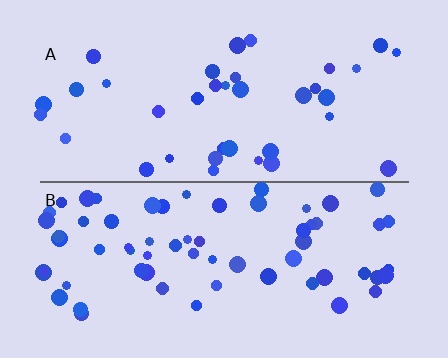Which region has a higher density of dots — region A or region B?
B (the bottom).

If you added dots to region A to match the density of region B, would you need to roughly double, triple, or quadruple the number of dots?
Approximately double.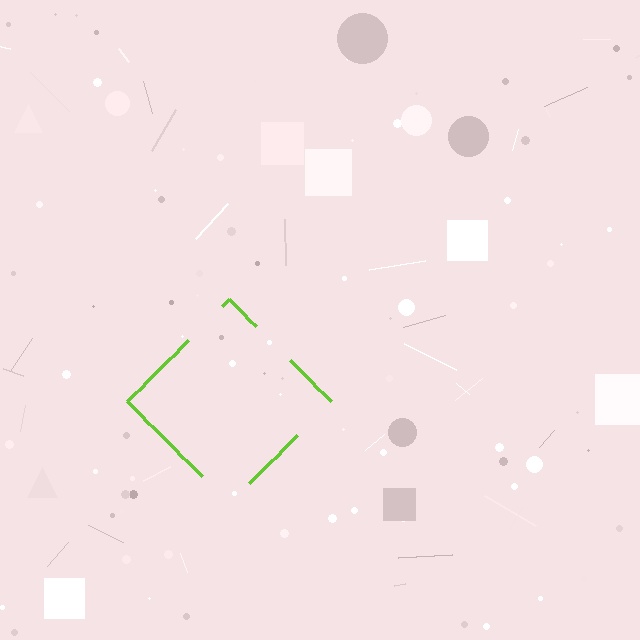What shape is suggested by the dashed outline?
The dashed outline suggests a diamond.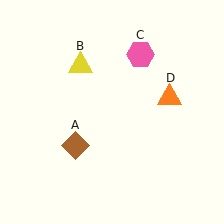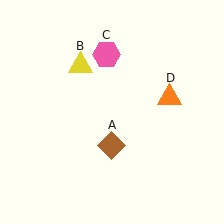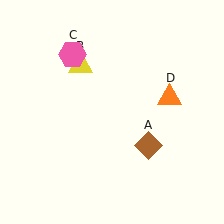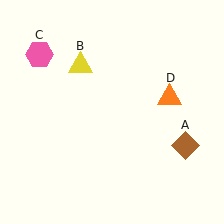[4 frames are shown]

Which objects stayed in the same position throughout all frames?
Yellow triangle (object B) and orange triangle (object D) remained stationary.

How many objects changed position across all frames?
2 objects changed position: brown diamond (object A), pink hexagon (object C).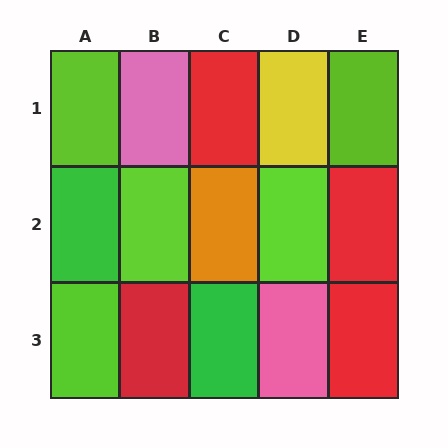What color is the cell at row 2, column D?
Lime.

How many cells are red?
4 cells are red.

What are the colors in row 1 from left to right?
Lime, pink, red, yellow, lime.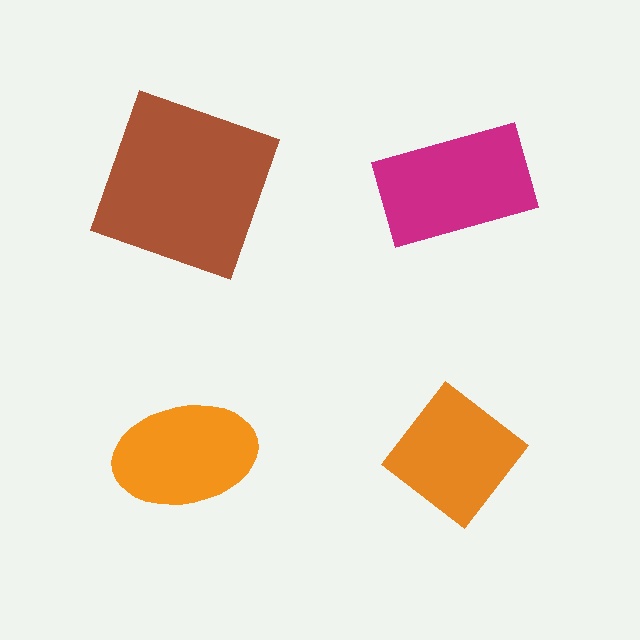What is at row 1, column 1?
A brown square.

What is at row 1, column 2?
A magenta rectangle.